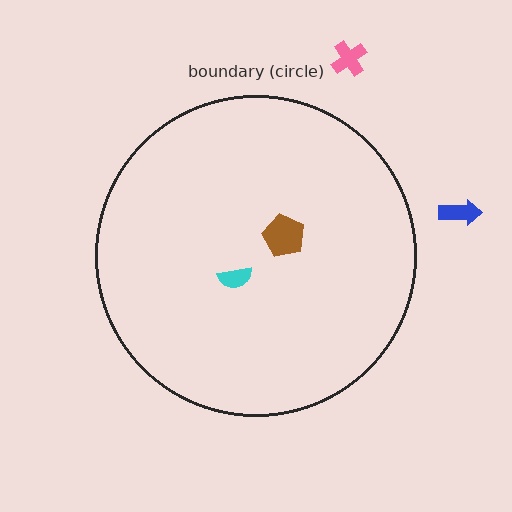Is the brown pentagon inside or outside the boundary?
Inside.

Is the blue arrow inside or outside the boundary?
Outside.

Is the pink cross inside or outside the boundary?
Outside.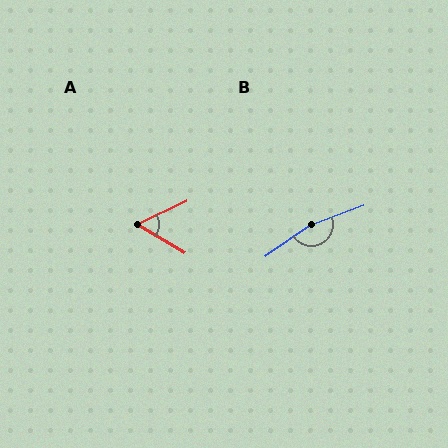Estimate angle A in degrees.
Approximately 56 degrees.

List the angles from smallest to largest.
A (56°), B (166°).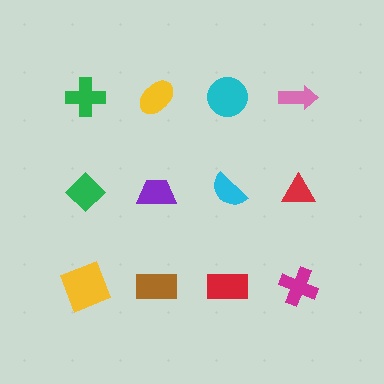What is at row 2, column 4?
A red triangle.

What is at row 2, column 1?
A green diamond.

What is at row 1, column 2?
A yellow ellipse.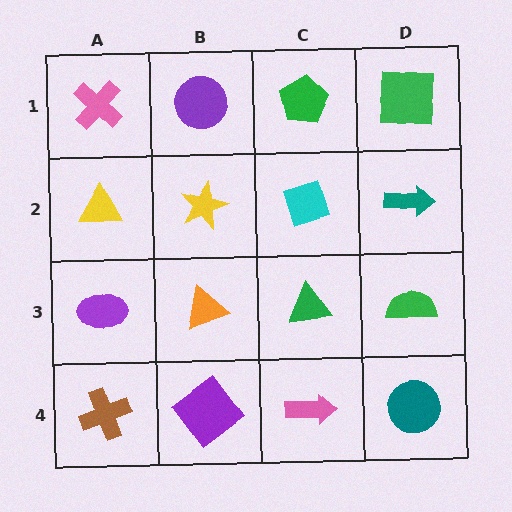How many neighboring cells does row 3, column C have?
4.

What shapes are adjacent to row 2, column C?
A green pentagon (row 1, column C), a green triangle (row 3, column C), a yellow star (row 2, column B), a teal arrow (row 2, column D).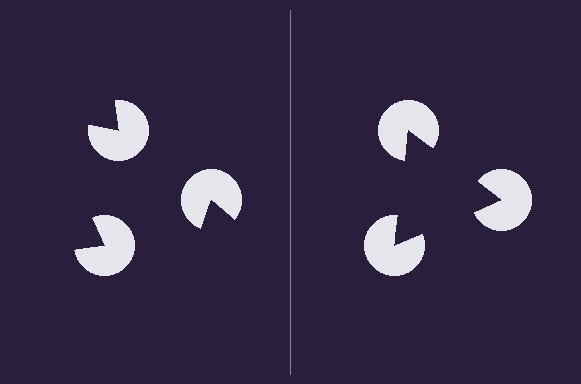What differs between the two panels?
The pac-man discs are positioned identically on both sides; only the wedge orientations differ. On the right they align to a triangle; on the left they are misaligned.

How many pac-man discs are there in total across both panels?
6 — 3 on each side.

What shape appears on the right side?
An illusory triangle.